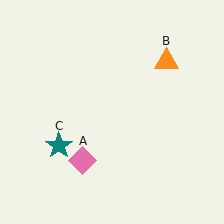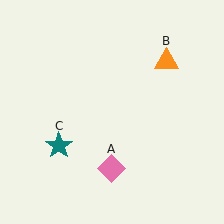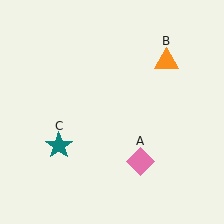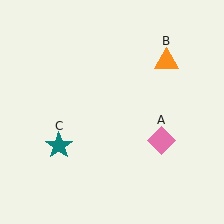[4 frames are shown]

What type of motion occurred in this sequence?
The pink diamond (object A) rotated counterclockwise around the center of the scene.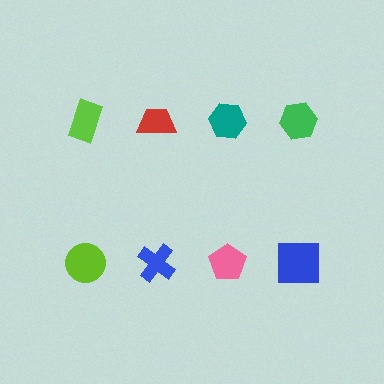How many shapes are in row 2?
4 shapes.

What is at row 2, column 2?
A blue cross.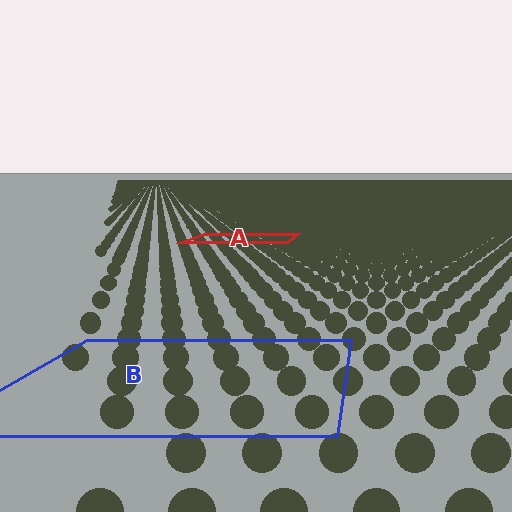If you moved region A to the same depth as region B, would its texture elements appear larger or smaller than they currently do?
They would appear larger. At a closer depth, the same texture elements are projected at a bigger on-screen size.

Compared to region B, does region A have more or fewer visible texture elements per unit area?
Region A has more texture elements per unit area — they are packed more densely because it is farther away.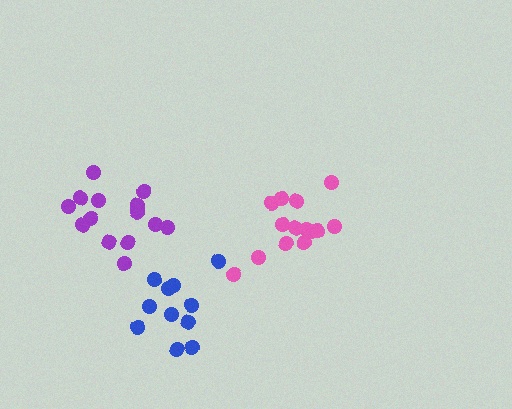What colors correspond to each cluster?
The clusters are colored: purple, pink, blue.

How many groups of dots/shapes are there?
There are 3 groups.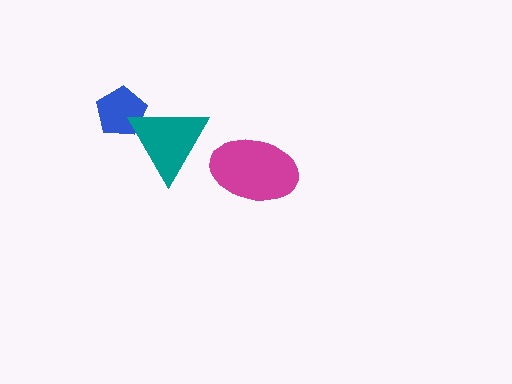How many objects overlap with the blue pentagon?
1 object overlaps with the blue pentagon.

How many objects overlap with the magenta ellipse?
0 objects overlap with the magenta ellipse.